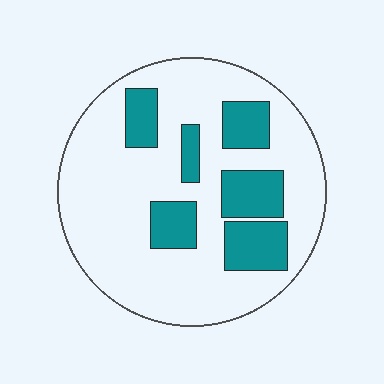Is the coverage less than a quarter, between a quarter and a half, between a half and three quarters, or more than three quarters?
Less than a quarter.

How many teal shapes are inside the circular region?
6.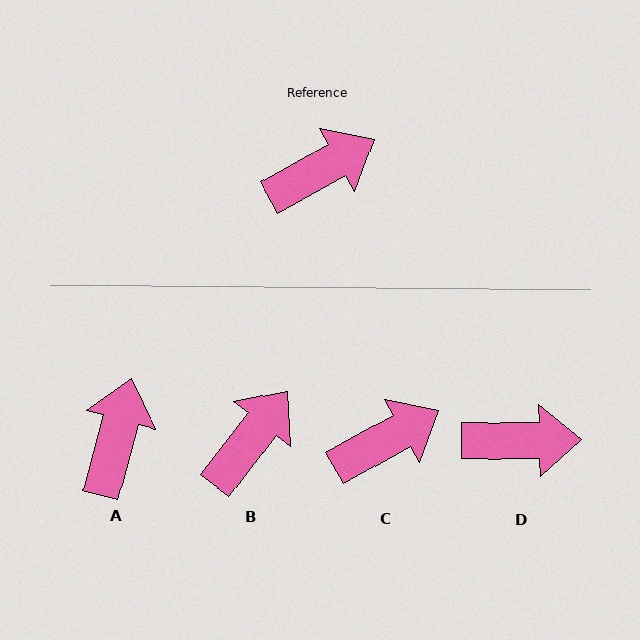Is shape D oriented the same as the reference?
No, it is off by about 29 degrees.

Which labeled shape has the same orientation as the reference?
C.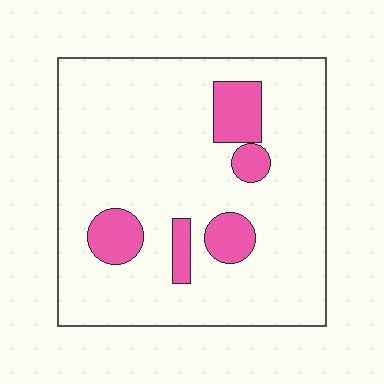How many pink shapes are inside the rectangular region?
5.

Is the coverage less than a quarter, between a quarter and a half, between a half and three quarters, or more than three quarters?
Less than a quarter.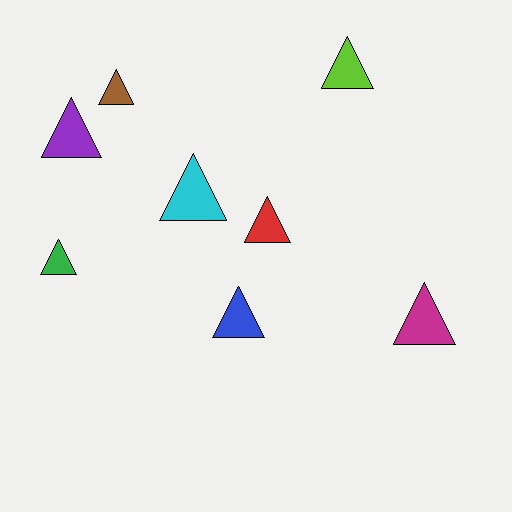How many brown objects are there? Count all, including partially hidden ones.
There is 1 brown object.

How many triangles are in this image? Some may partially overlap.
There are 8 triangles.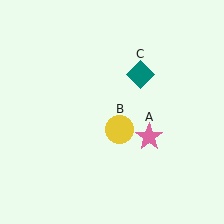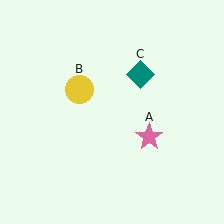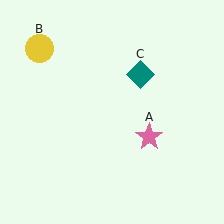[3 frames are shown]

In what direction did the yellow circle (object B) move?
The yellow circle (object B) moved up and to the left.